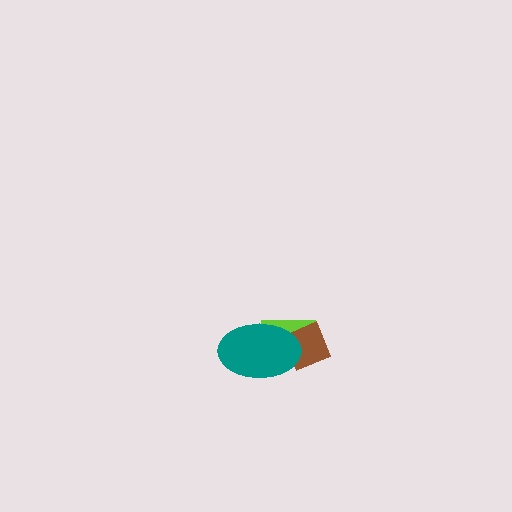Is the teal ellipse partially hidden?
No, no other shape covers it.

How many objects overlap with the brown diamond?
2 objects overlap with the brown diamond.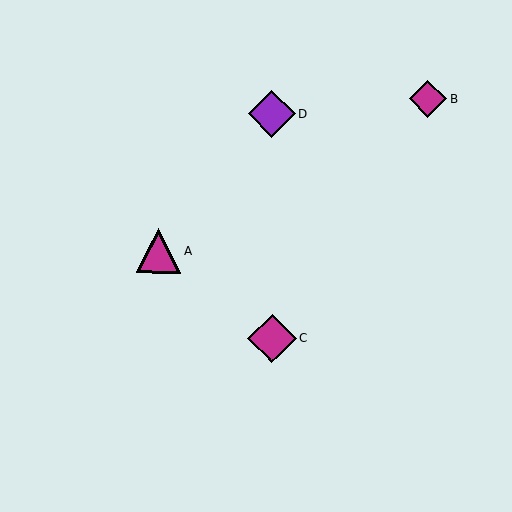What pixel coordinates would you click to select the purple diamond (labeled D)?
Click at (271, 114) to select the purple diamond D.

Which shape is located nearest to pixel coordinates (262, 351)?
The magenta diamond (labeled C) at (272, 338) is nearest to that location.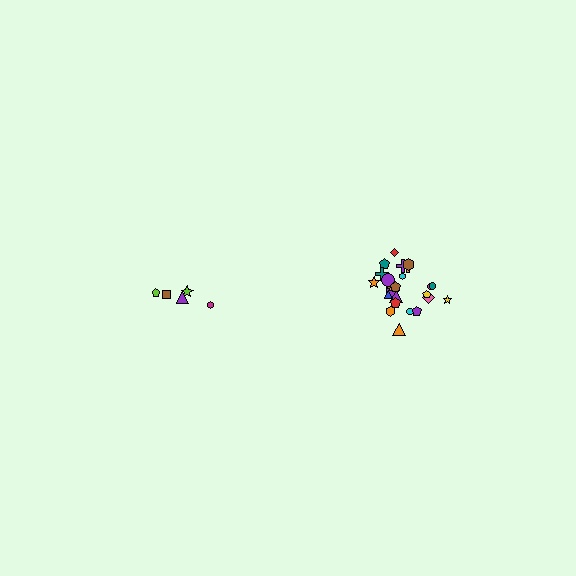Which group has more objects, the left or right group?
The right group.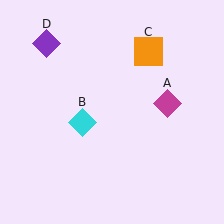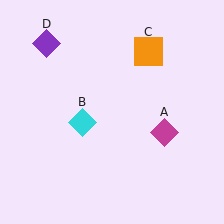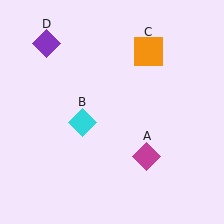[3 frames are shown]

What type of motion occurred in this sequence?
The magenta diamond (object A) rotated clockwise around the center of the scene.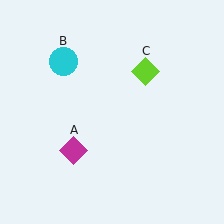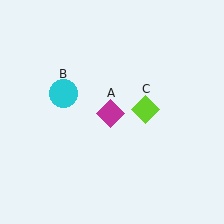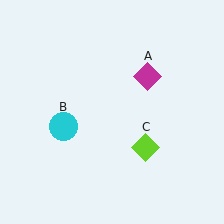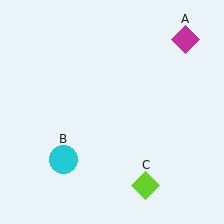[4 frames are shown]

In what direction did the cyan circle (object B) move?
The cyan circle (object B) moved down.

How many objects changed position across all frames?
3 objects changed position: magenta diamond (object A), cyan circle (object B), lime diamond (object C).